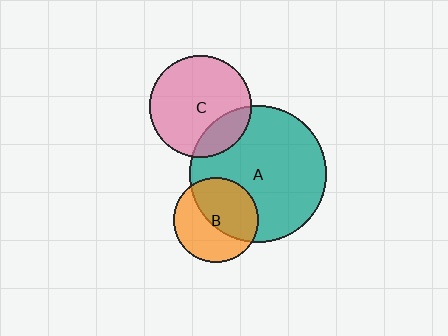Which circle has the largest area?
Circle A (teal).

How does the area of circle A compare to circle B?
Approximately 2.6 times.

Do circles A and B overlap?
Yes.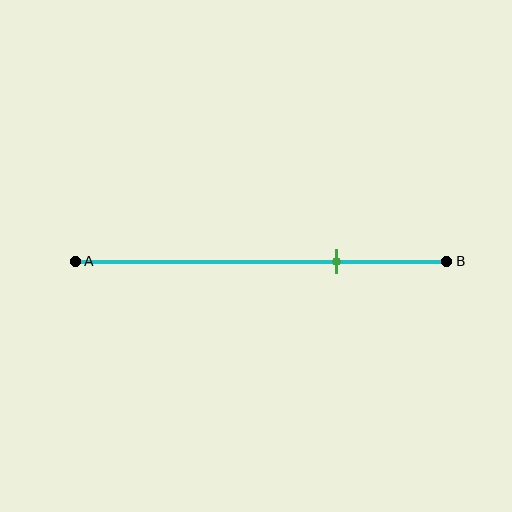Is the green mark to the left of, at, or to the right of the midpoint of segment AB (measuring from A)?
The green mark is to the right of the midpoint of segment AB.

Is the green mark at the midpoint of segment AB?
No, the mark is at about 70% from A, not at the 50% midpoint.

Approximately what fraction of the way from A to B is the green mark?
The green mark is approximately 70% of the way from A to B.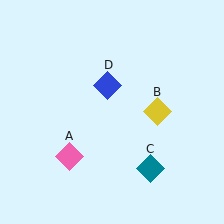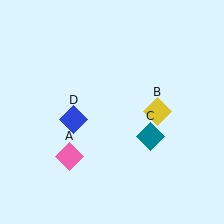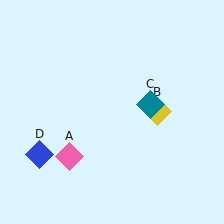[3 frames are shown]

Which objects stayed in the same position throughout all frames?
Pink diamond (object A) and yellow diamond (object B) remained stationary.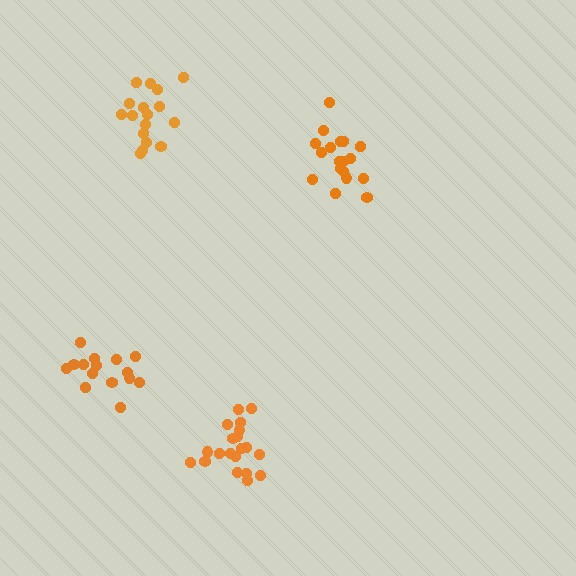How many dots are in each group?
Group 1: 15 dots, Group 2: 20 dots, Group 3: 18 dots, Group 4: 17 dots (70 total).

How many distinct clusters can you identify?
There are 4 distinct clusters.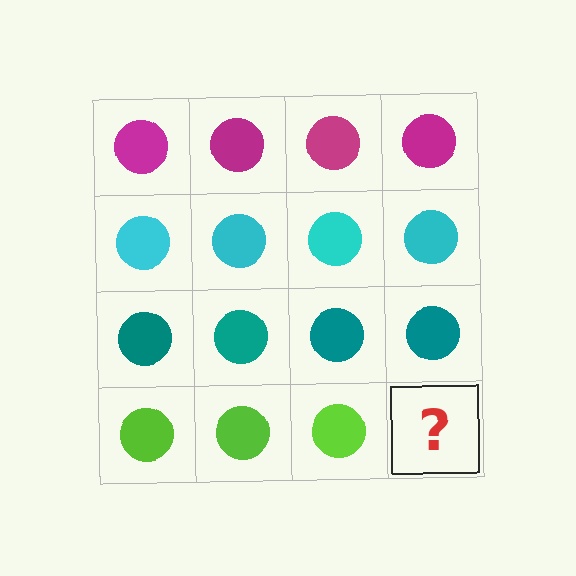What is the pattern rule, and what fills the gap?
The rule is that each row has a consistent color. The gap should be filled with a lime circle.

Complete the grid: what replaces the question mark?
The question mark should be replaced with a lime circle.